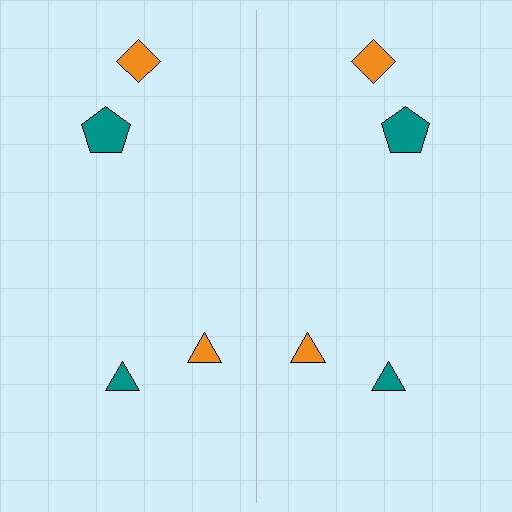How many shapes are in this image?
There are 8 shapes in this image.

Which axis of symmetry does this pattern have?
The pattern has a vertical axis of symmetry running through the center of the image.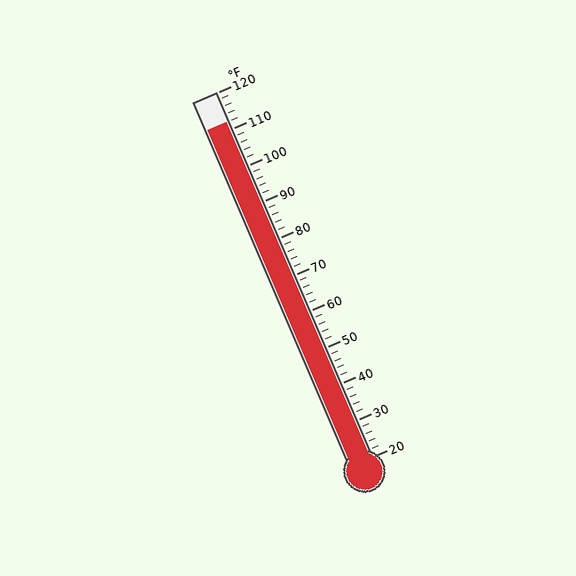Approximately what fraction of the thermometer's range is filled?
The thermometer is filled to approximately 90% of its range.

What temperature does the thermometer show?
The thermometer shows approximately 112°F.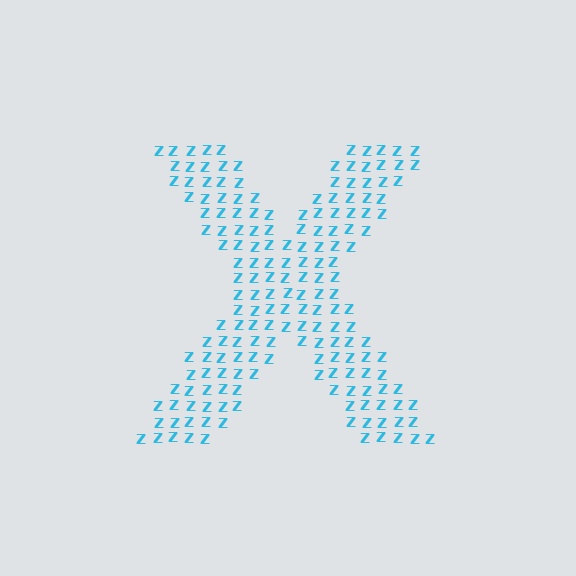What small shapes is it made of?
It is made of small letter Z's.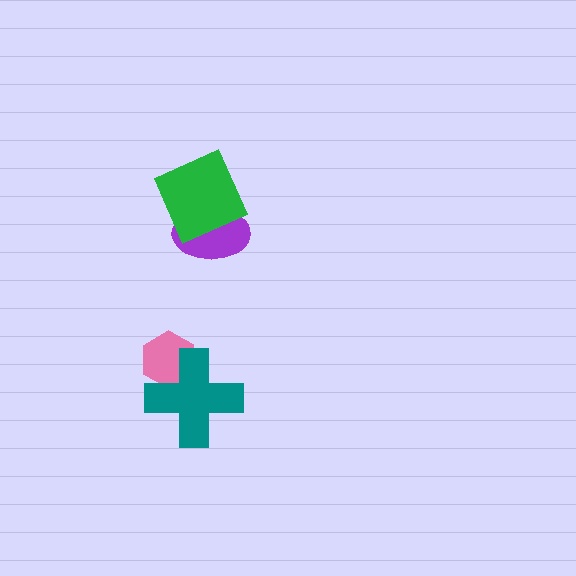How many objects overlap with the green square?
1 object overlaps with the green square.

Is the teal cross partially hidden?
No, no other shape covers it.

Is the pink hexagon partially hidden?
Yes, it is partially covered by another shape.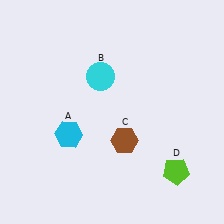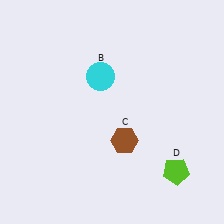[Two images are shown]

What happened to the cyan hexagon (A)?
The cyan hexagon (A) was removed in Image 2. It was in the bottom-left area of Image 1.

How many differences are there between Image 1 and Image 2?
There is 1 difference between the two images.